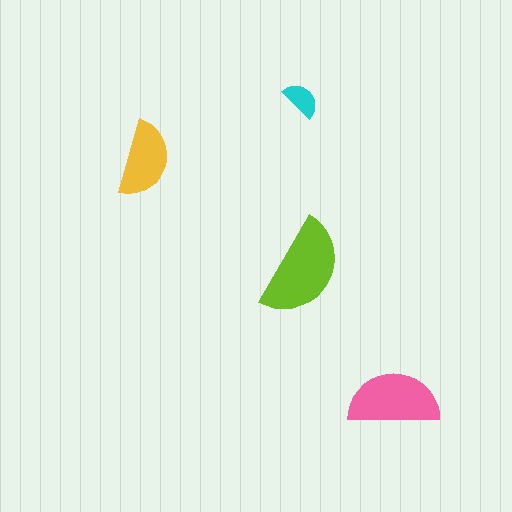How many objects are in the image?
There are 4 objects in the image.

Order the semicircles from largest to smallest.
the lime one, the pink one, the yellow one, the cyan one.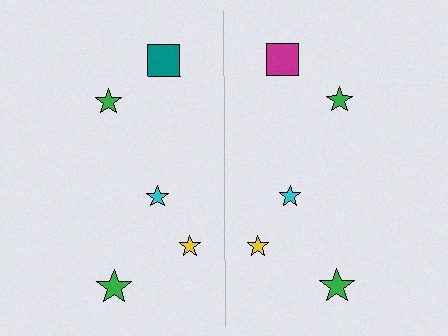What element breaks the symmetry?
The magenta square on the right side breaks the symmetry — its mirror counterpart is teal.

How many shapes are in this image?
There are 10 shapes in this image.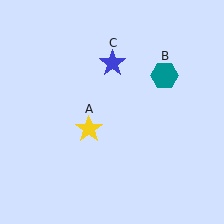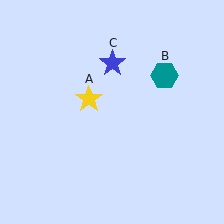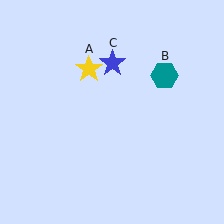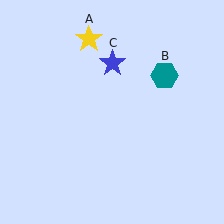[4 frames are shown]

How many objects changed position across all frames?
1 object changed position: yellow star (object A).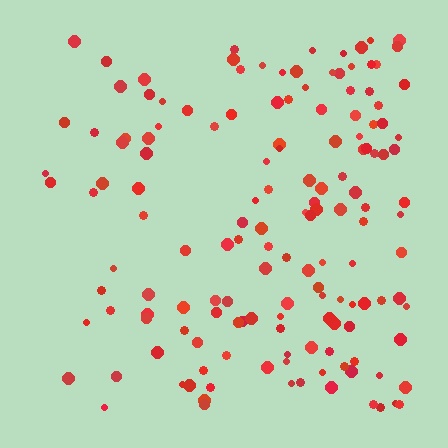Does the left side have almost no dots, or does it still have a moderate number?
Still a moderate number, just noticeably fewer than the right.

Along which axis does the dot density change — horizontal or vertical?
Horizontal.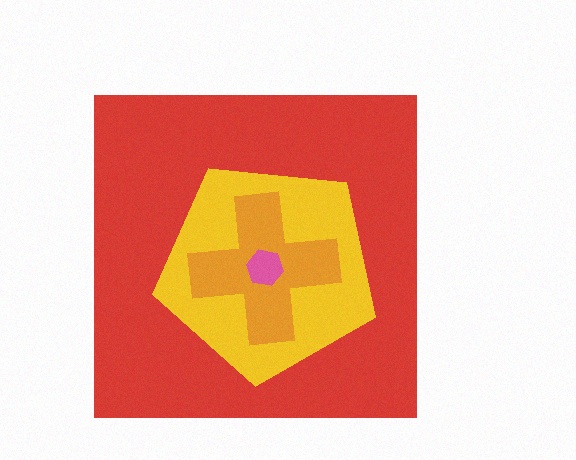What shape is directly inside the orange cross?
The pink hexagon.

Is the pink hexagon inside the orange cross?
Yes.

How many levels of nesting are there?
4.